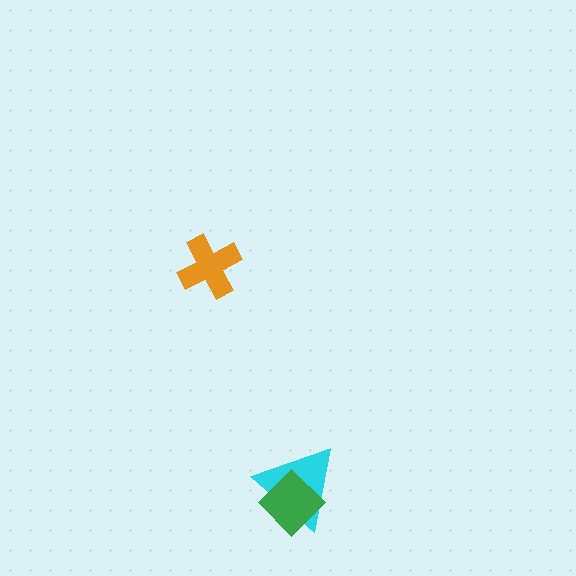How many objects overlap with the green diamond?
1 object overlaps with the green diamond.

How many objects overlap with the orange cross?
0 objects overlap with the orange cross.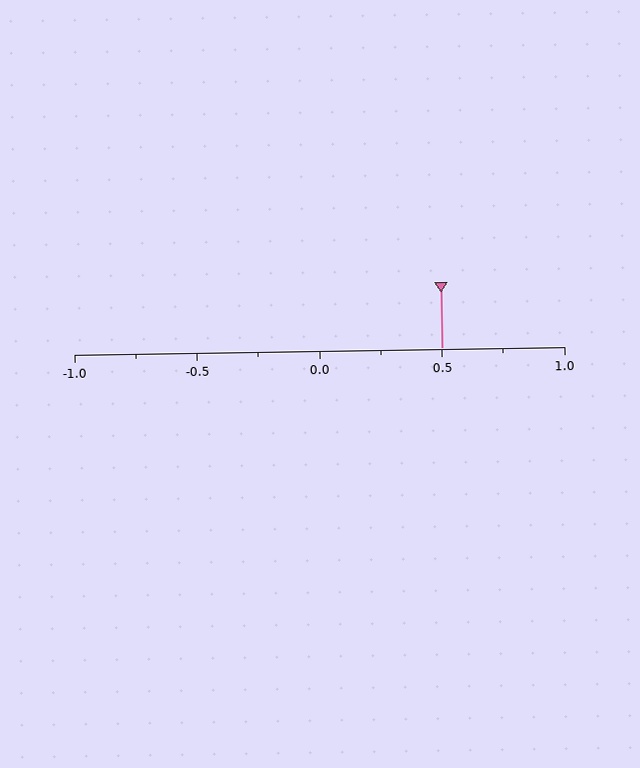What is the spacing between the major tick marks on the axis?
The major ticks are spaced 0.5 apart.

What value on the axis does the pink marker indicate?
The marker indicates approximately 0.5.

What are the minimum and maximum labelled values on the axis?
The axis runs from -1.0 to 1.0.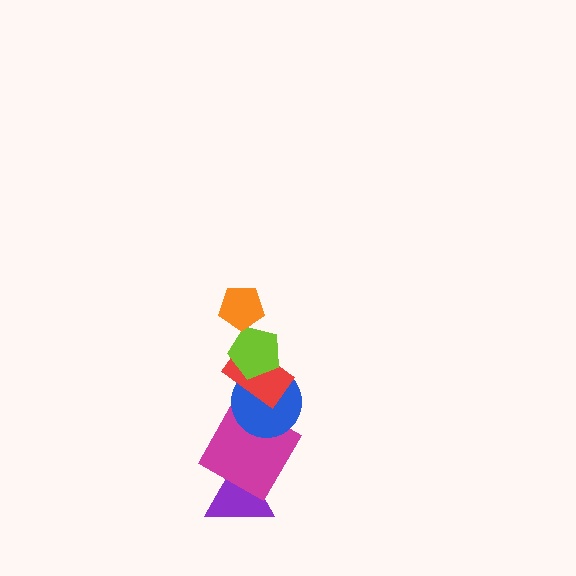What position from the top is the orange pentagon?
The orange pentagon is 1st from the top.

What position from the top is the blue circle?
The blue circle is 4th from the top.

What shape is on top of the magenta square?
The blue circle is on top of the magenta square.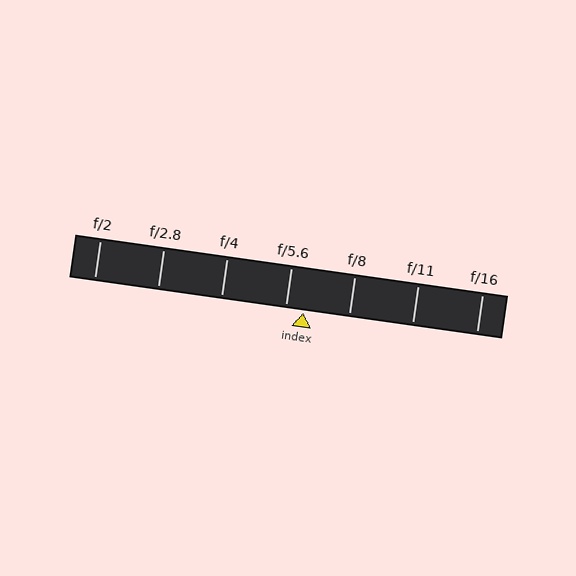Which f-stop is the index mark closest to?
The index mark is closest to f/5.6.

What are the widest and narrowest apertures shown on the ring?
The widest aperture shown is f/2 and the narrowest is f/16.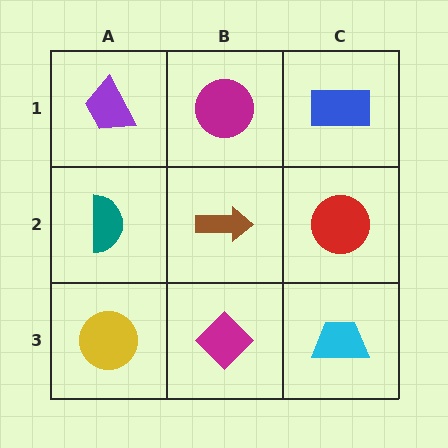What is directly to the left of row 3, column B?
A yellow circle.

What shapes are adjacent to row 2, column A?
A purple trapezoid (row 1, column A), a yellow circle (row 3, column A), a brown arrow (row 2, column B).